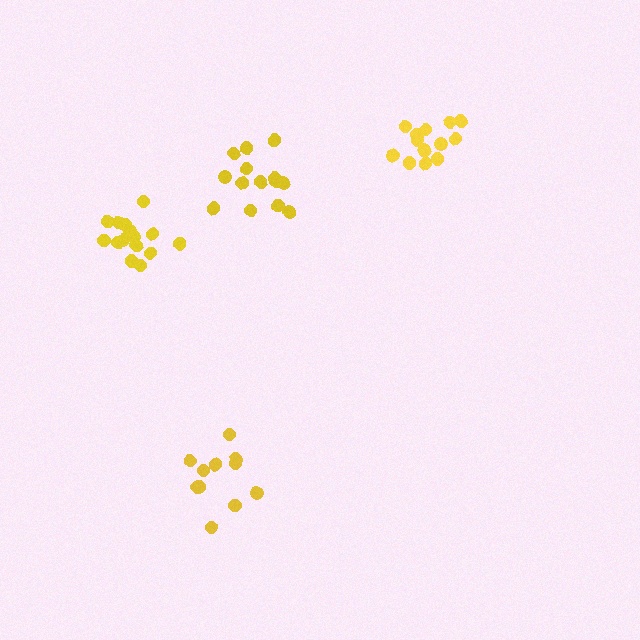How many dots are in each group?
Group 1: 11 dots, Group 2: 16 dots, Group 3: 13 dots, Group 4: 14 dots (54 total).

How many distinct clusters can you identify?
There are 4 distinct clusters.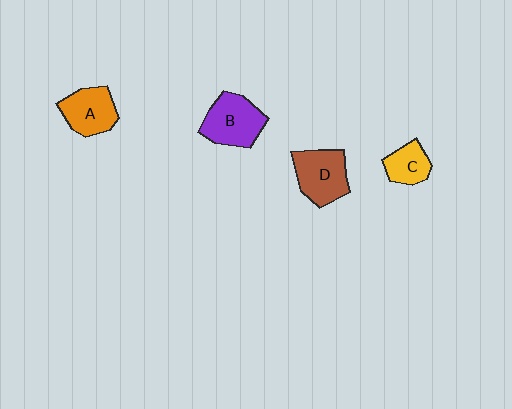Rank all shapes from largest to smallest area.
From largest to smallest: B (purple), D (brown), A (orange), C (yellow).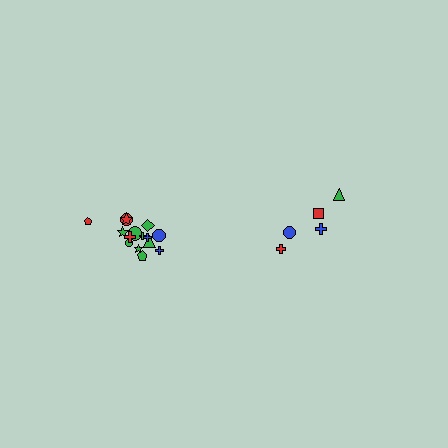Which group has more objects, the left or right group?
The left group.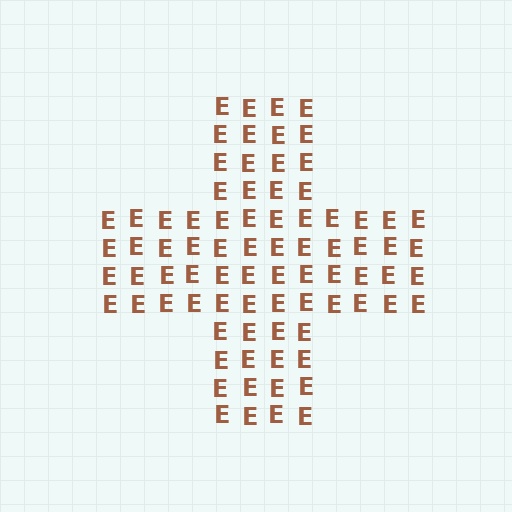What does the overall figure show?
The overall figure shows a cross.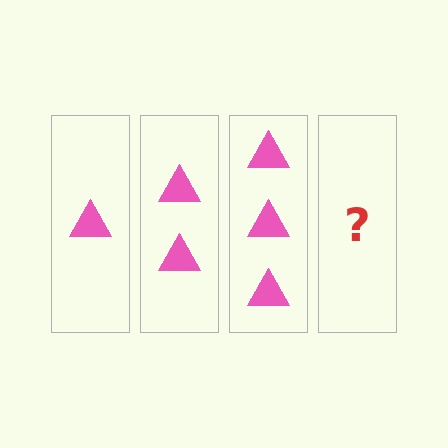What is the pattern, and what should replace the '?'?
The pattern is that each step adds one more triangle. The '?' should be 4 triangles.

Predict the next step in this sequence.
The next step is 4 triangles.